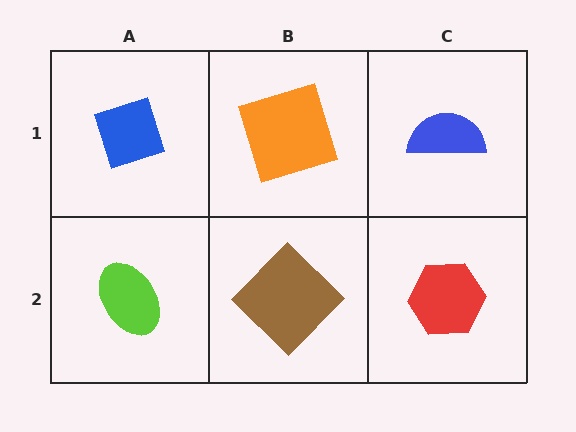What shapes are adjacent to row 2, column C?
A blue semicircle (row 1, column C), a brown diamond (row 2, column B).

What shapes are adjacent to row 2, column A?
A blue diamond (row 1, column A), a brown diamond (row 2, column B).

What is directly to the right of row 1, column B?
A blue semicircle.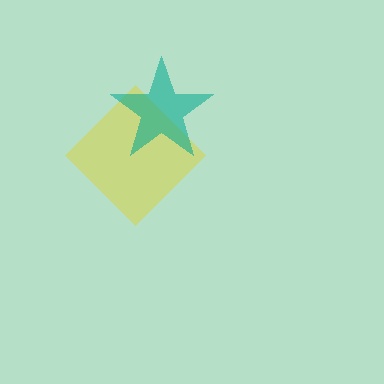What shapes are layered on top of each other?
The layered shapes are: a yellow diamond, a teal star.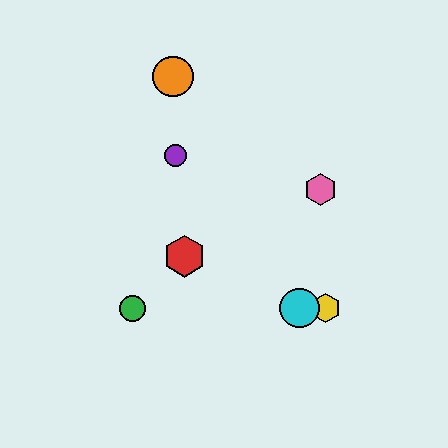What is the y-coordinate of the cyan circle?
The cyan circle is at y≈308.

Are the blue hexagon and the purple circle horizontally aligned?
No, the blue hexagon is at y≈308 and the purple circle is at y≈155.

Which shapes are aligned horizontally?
The blue hexagon, the green circle, the yellow hexagon, the cyan circle are aligned horizontally.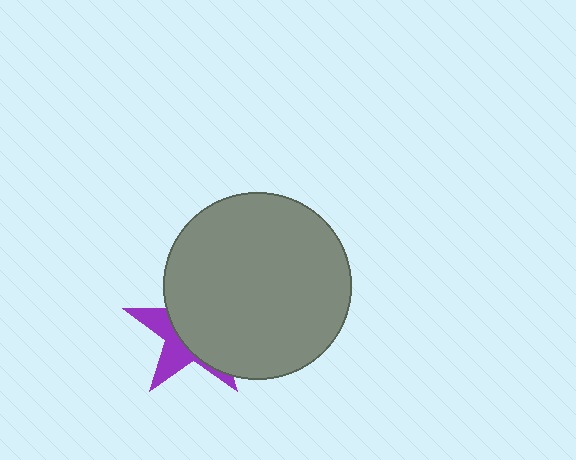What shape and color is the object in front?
The object in front is a gray circle.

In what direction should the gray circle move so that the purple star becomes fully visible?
The gray circle should move right. That is the shortest direction to clear the overlap and leave the purple star fully visible.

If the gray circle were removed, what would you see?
You would see the complete purple star.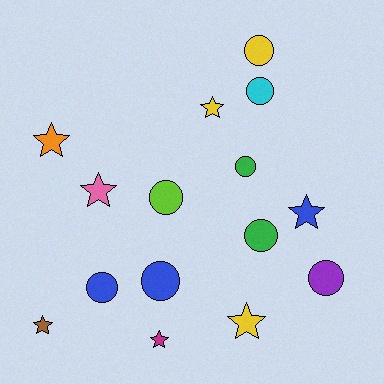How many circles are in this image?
There are 8 circles.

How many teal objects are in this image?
There are no teal objects.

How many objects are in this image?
There are 15 objects.